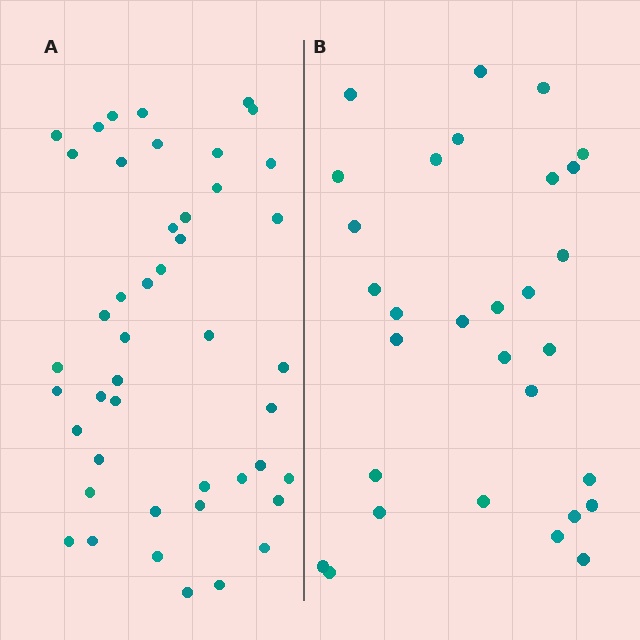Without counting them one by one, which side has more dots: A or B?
Region A (the left region) has more dots.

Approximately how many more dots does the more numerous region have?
Region A has approximately 15 more dots than region B.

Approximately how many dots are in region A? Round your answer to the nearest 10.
About 40 dots. (The exact count is 45, which rounds to 40.)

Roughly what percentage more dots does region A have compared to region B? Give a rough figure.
About 50% more.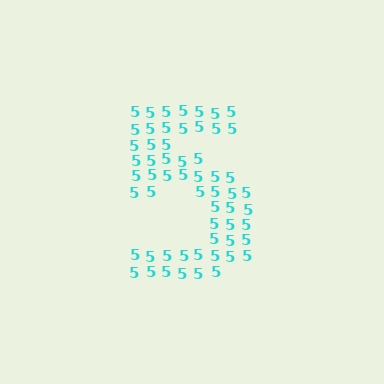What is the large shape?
The large shape is the digit 5.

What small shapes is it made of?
It is made of small digit 5's.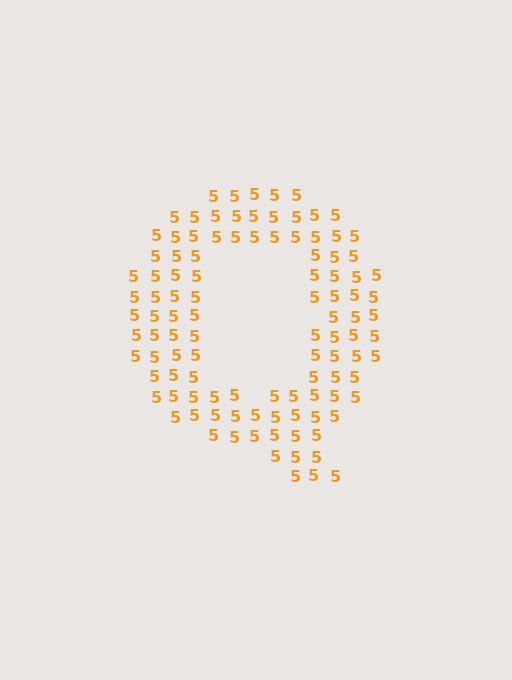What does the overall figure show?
The overall figure shows the letter Q.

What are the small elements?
The small elements are digit 5's.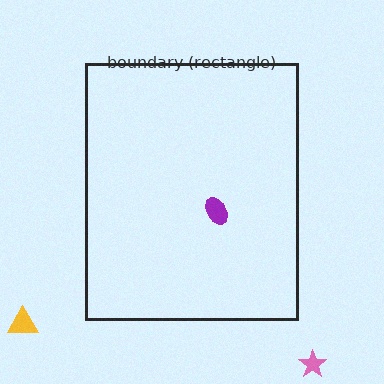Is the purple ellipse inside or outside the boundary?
Inside.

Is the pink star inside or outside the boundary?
Outside.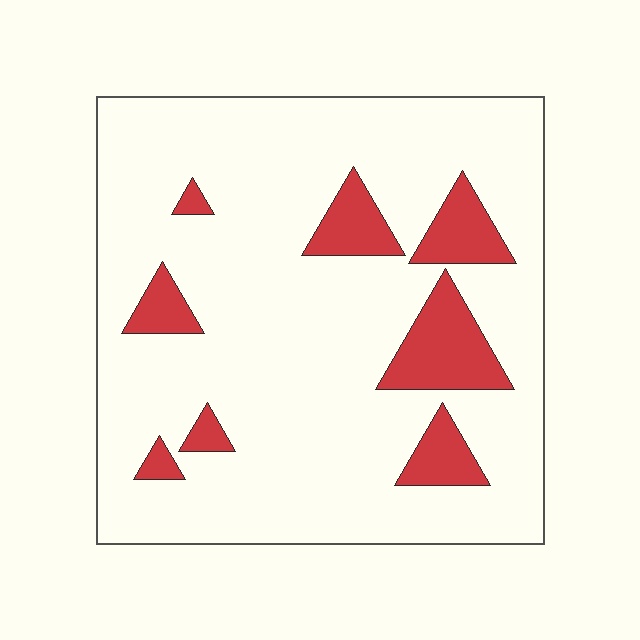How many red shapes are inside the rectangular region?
8.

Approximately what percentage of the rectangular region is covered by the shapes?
Approximately 15%.